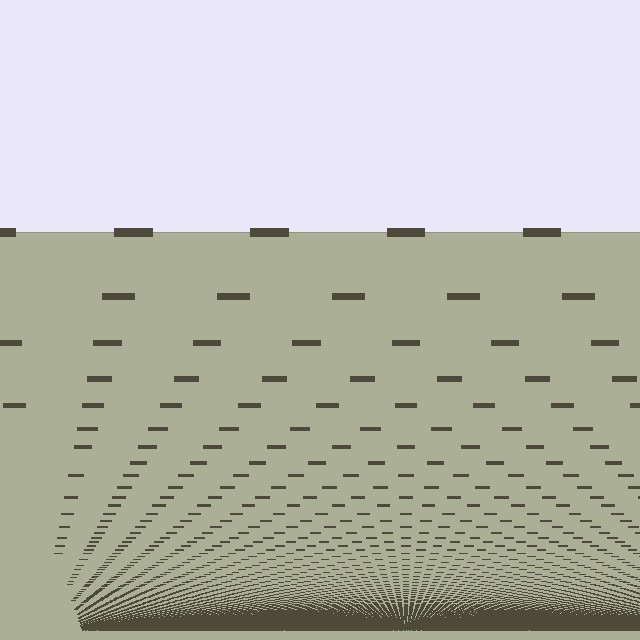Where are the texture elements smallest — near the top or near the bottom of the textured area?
Near the bottom.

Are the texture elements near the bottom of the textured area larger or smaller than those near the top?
Smaller. The gradient is inverted — elements near the bottom are smaller and denser.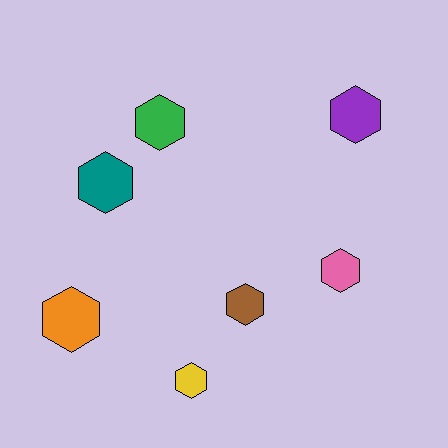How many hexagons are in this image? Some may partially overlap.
There are 7 hexagons.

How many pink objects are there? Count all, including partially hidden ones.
There is 1 pink object.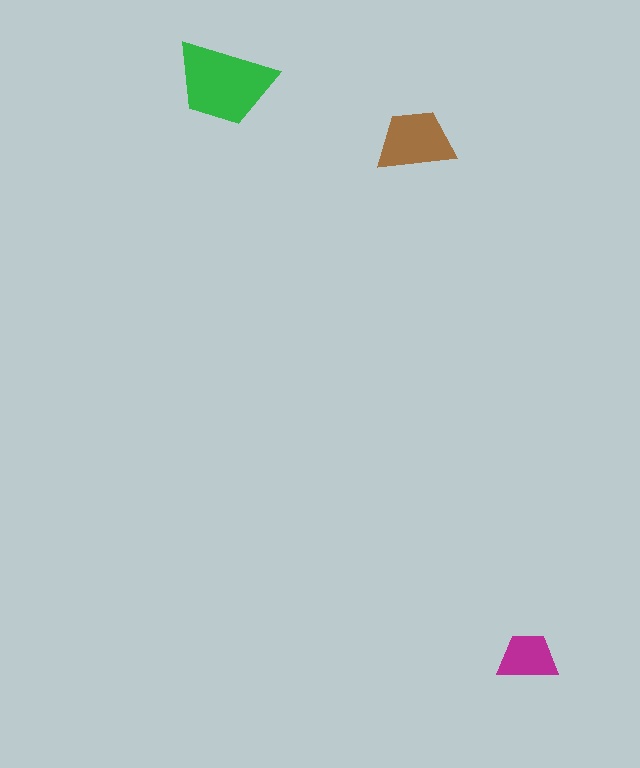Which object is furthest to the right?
The magenta trapezoid is rightmost.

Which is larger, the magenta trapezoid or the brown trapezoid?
The brown one.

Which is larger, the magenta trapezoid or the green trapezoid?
The green one.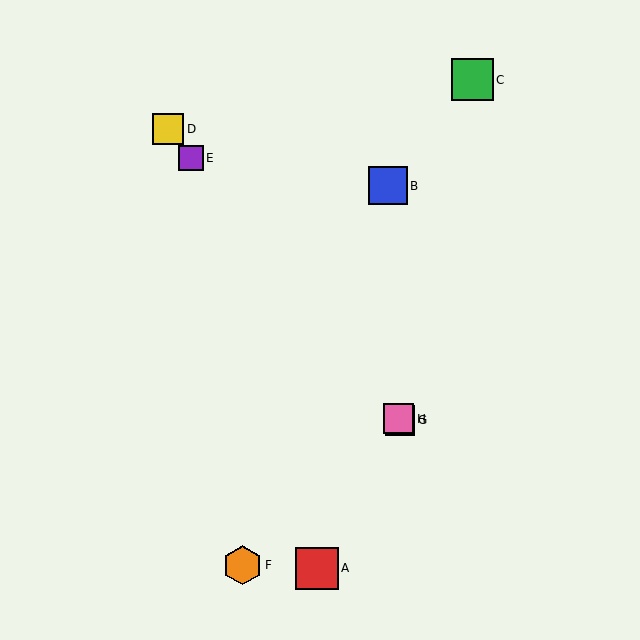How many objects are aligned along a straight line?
4 objects (D, E, G, H) are aligned along a straight line.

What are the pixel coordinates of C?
Object C is at (473, 80).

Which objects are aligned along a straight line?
Objects D, E, G, H are aligned along a straight line.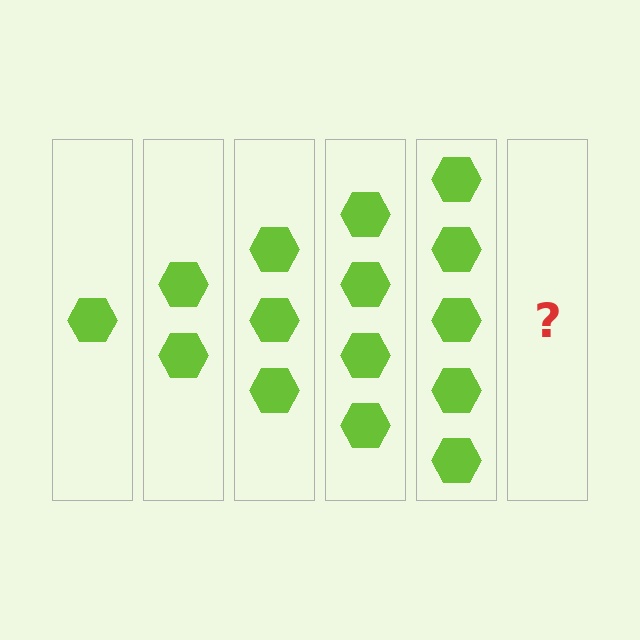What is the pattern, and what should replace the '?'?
The pattern is that each step adds one more hexagon. The '?' should be 6 hexagons.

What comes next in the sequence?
The next element should be 6 hexagons.